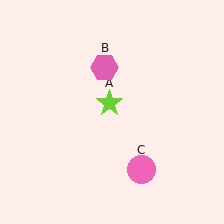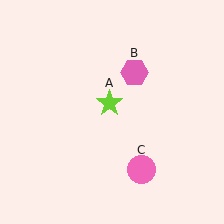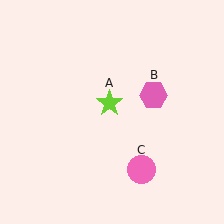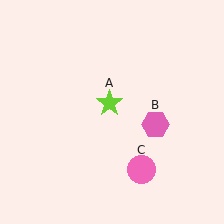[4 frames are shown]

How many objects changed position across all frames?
1 object changed position: pink hexagon (object B).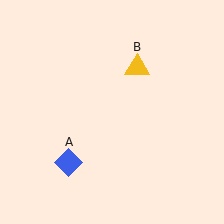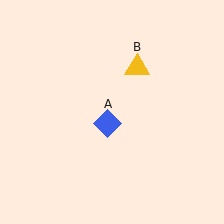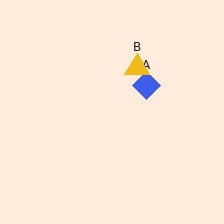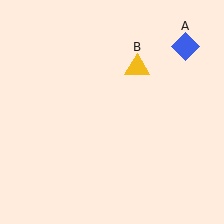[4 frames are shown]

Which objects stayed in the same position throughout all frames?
Yellow triangle (object B) remained stationary.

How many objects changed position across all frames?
1 object changed position: blue diamond (object A).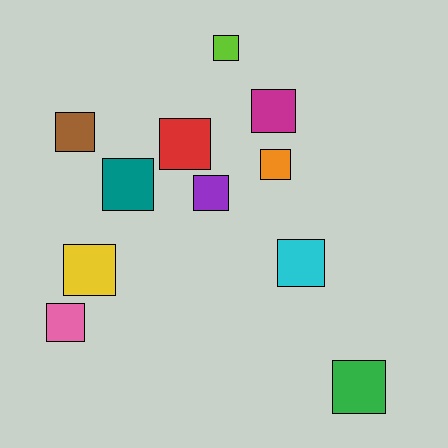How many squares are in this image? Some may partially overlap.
There are 11 squares.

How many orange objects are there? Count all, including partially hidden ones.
There is 1 orange object.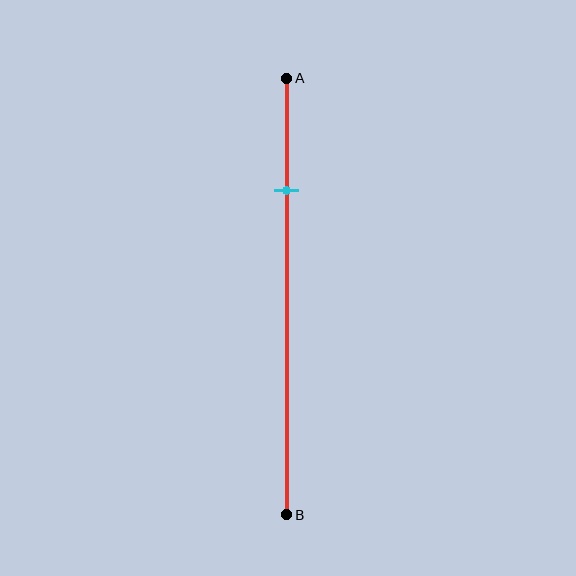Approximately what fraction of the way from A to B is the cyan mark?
The cyan mark is approximately 25% of the way from A to B.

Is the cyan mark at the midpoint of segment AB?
No, the mark is at about 25% from A, not at the 50% midpoint.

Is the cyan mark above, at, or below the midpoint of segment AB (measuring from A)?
The cyan mark is above the midpoint of segment AB.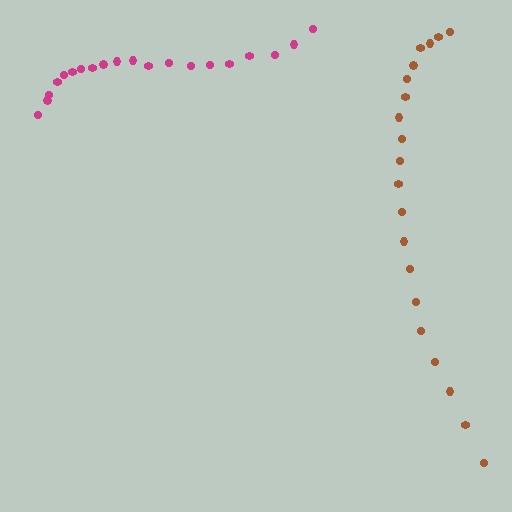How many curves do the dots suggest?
There are 2 distinct paths.